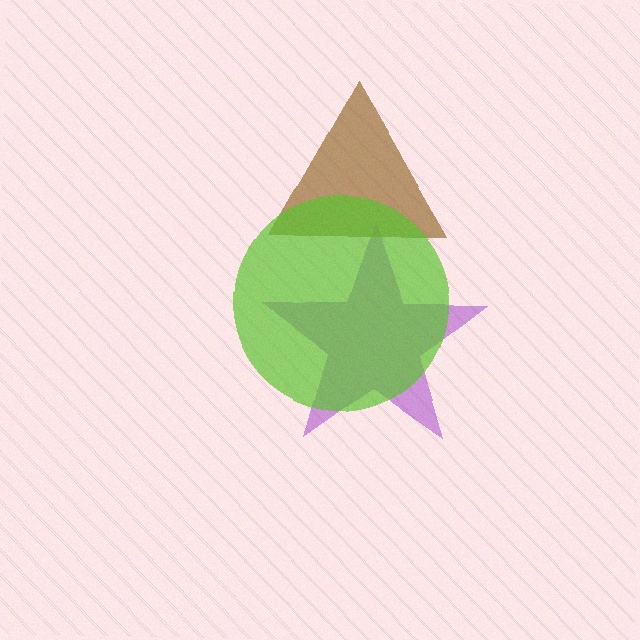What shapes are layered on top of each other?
The layered shapes are: a purple star, a brown triangle, a lime circle.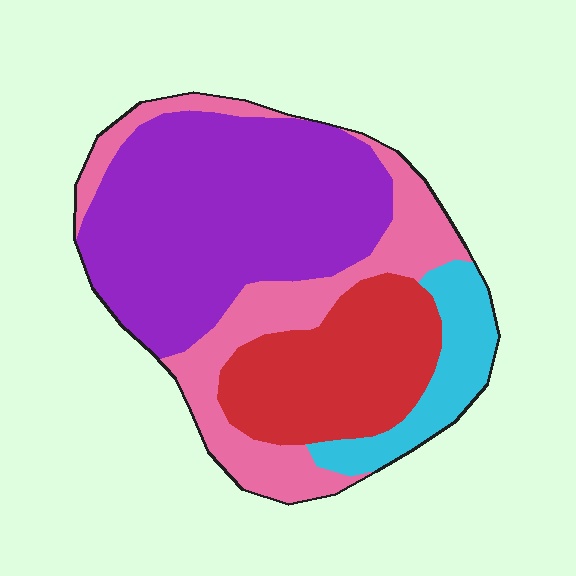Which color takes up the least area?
Cyan, at roughly 10%.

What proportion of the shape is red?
Red takes up about one fifth (1/5) of the shape.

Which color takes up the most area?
Purple, at roughly 45%.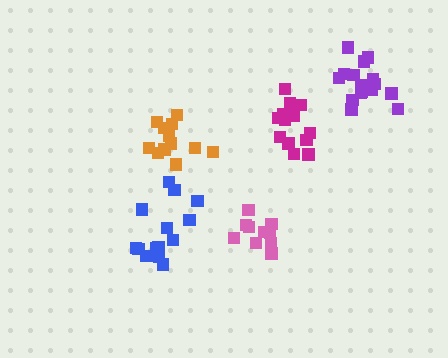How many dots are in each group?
Group 1: 14 dots, Group 2: 14 dots, Group 3: 11 dots, Group 4: 16 dots, Group 5: 12 dots (67 total).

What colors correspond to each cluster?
The clusters are colored: magenta, blue, pink, purple, orange.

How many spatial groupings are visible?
There are 5 spatial groupings.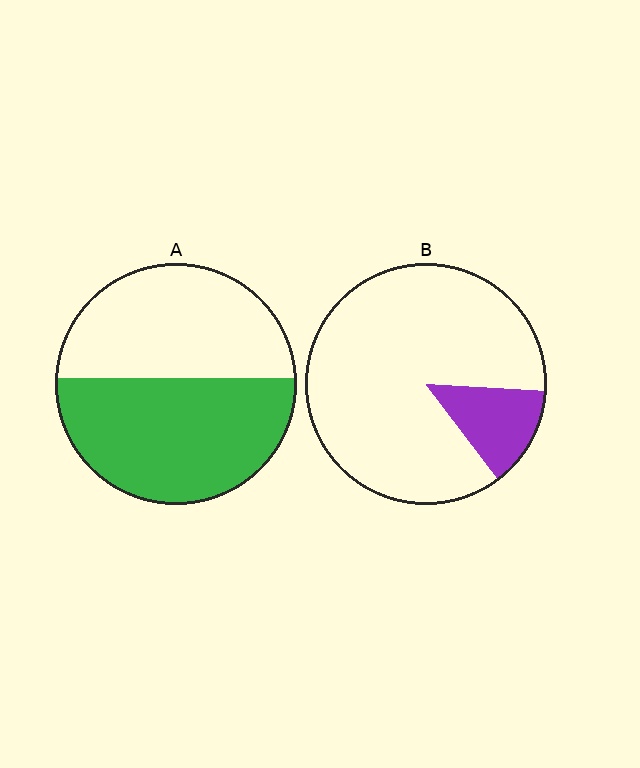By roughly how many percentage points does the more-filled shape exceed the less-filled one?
By roughly 40 percentage points (A over B).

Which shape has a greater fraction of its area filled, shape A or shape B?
Shape A.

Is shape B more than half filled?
No.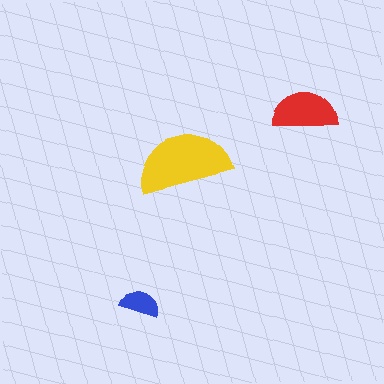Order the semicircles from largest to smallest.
the yellow one, the red one, the blue one.